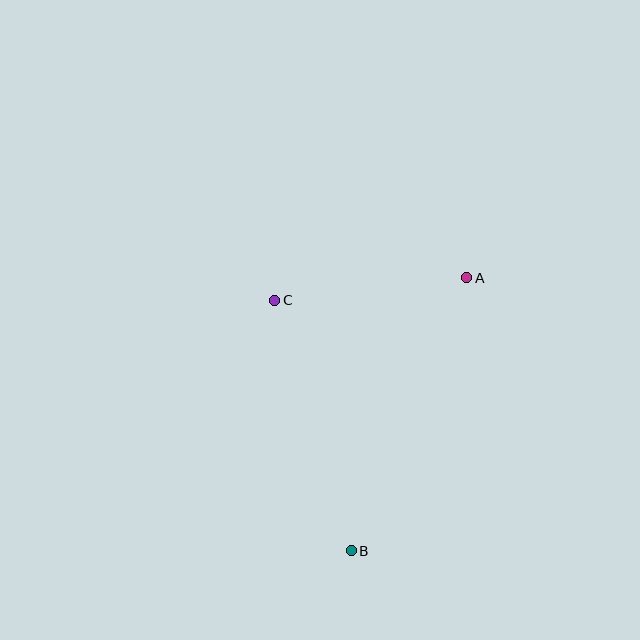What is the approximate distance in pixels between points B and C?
The distance between B and C is approximately 262 pixels.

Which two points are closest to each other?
Points A and C are closest to each other.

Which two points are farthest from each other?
Points A and B are farthest from each other.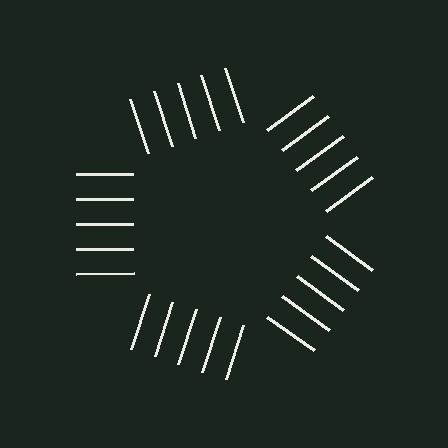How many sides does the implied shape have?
5 sides — the line-ends trace a pentagon.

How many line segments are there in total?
25 — 5 along each of the 5 edges.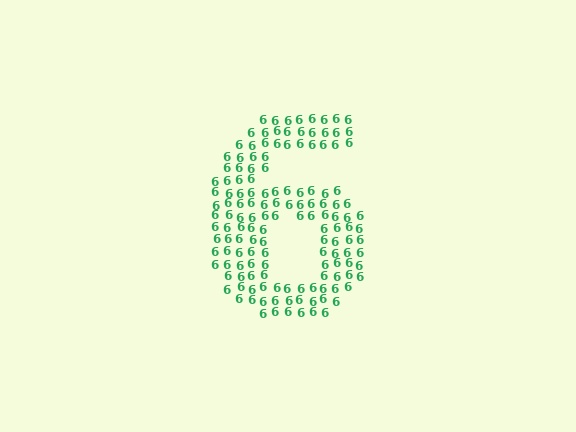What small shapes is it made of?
It is made of small digit 6's.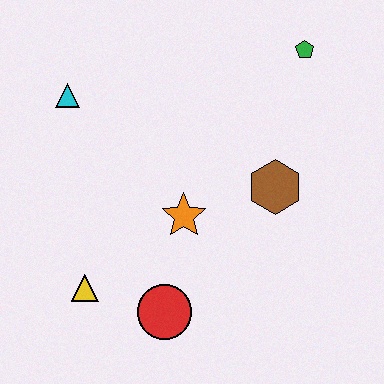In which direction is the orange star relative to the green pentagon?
The orange star is below the green pentagon.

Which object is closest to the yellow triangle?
The red circle is closest to the yellow triangle.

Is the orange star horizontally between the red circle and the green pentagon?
Yes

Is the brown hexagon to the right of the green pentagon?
No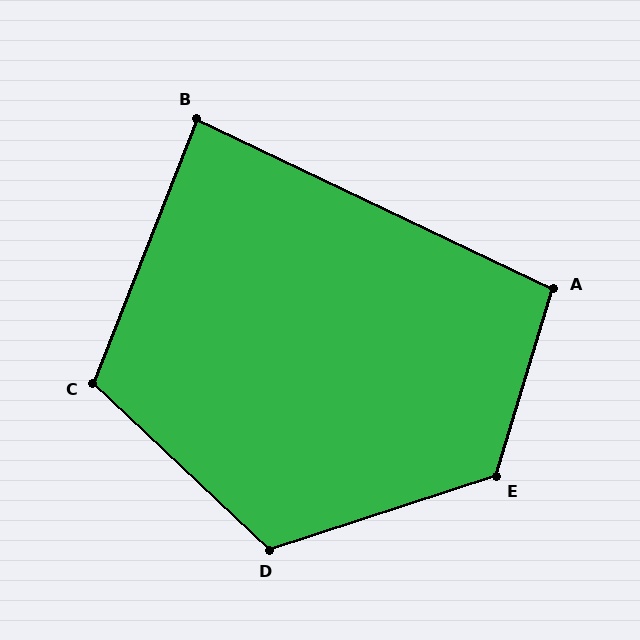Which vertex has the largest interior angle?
E, at approximately 125 degrees.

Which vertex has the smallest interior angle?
B, at approximately 86 degrees.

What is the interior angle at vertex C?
Approximately 112 degrees (obtuse).